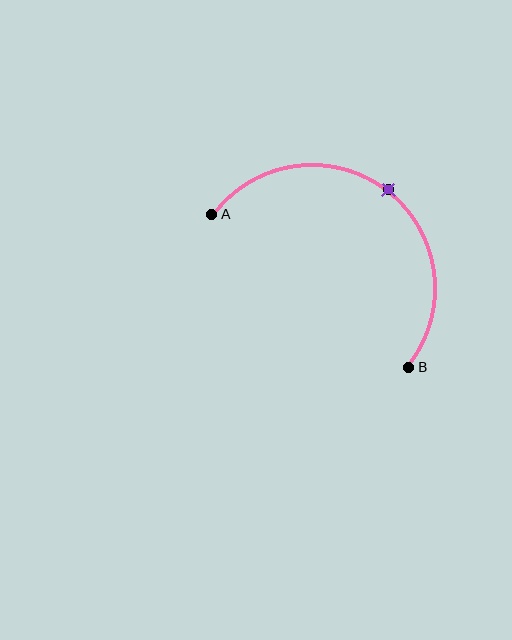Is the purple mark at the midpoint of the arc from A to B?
Yes. The purple mark lies on the arc at equal arc-length from both A and B — it is the arc midpoint.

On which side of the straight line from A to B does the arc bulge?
The arc bulges above and to the right of the straight line connecting A and B.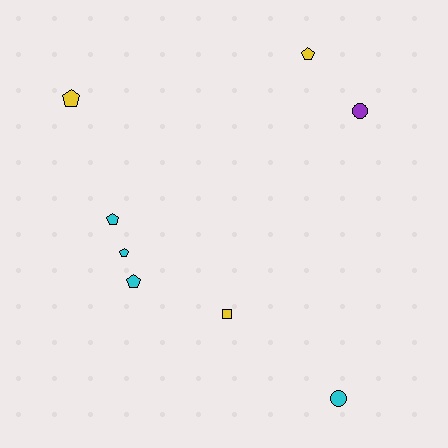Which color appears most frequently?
Cyan, with 4 objects.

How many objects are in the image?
There are 8 objects.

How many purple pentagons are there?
There are no purple pentagons.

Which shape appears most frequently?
Pentagon, with 5 objects.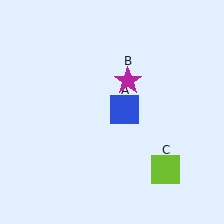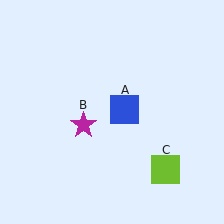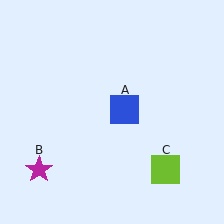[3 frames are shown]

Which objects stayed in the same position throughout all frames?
Blue square (object A) and lime square (object C) remained stationary.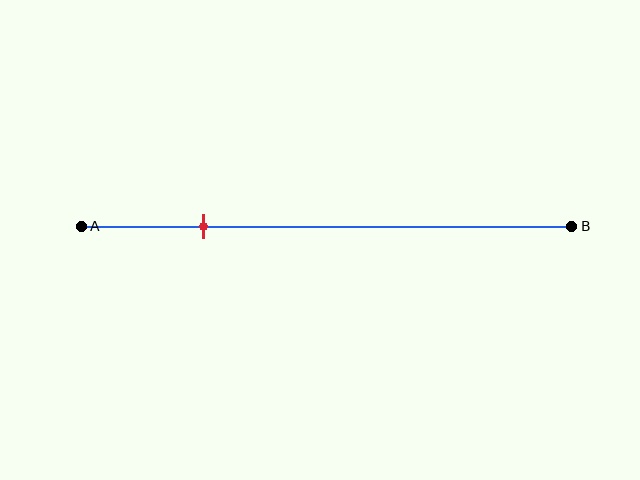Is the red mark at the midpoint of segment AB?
No, the mark is at about 25% from A, not at the 50% midpoint.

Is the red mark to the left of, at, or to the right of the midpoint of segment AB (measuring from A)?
The red mark is to the left of the midpoint of segment AB.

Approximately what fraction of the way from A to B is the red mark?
The red mark is approximately 25% of the way from A to B.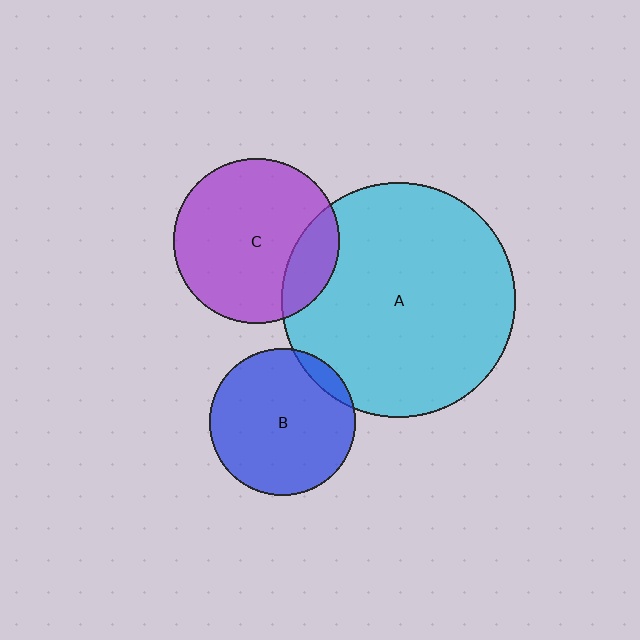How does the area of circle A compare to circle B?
Approximately 2.6 times.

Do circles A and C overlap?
Yes.